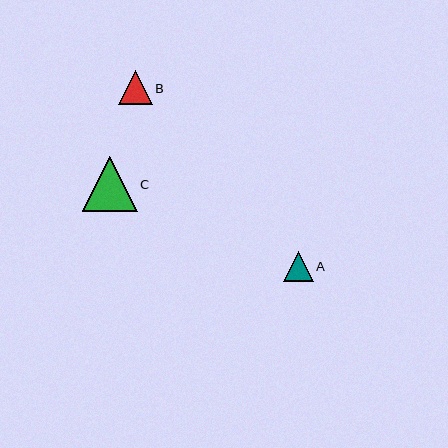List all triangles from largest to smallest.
From largest to smallest: C, B, A.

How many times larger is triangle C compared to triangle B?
Triangle C is approximately 1.6 times the size of triangle B.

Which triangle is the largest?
Triangle C is the largest with a size of approximately 55 pixels.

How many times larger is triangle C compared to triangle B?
Triangle C is approximately 1.6 times the size of triangle B.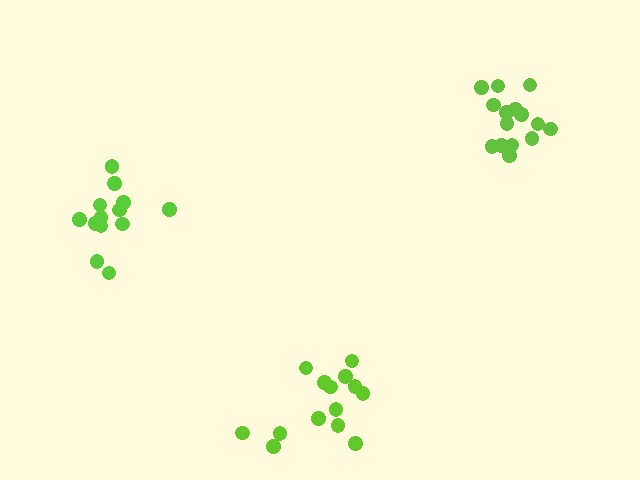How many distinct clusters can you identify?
There are 3 distinct clusters.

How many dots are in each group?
Group 1: 15 dots, Group 2: 13 dots, Group 3: 14 dots (42 total).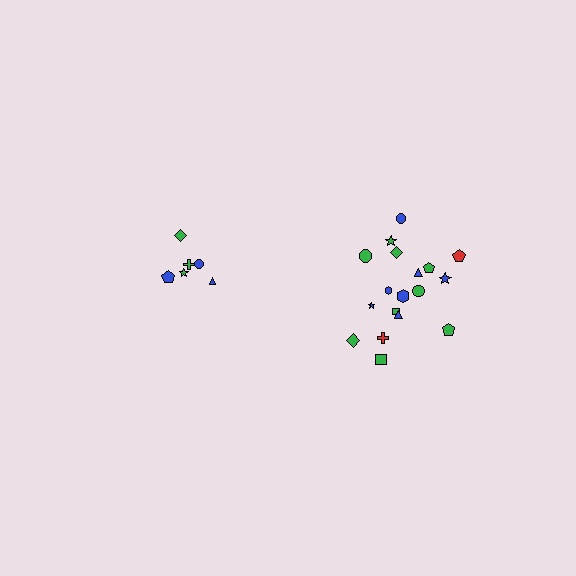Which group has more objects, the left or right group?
The right group.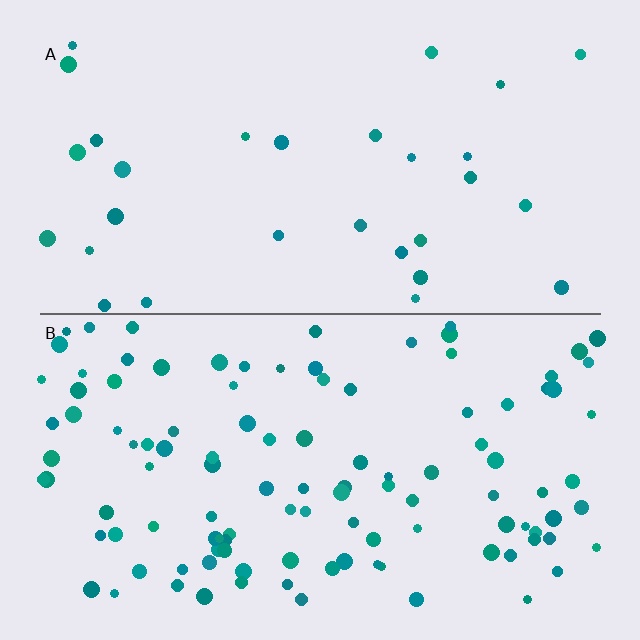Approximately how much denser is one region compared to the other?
Approximately 3.8× — region B over region A.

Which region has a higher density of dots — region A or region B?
B (the bottom).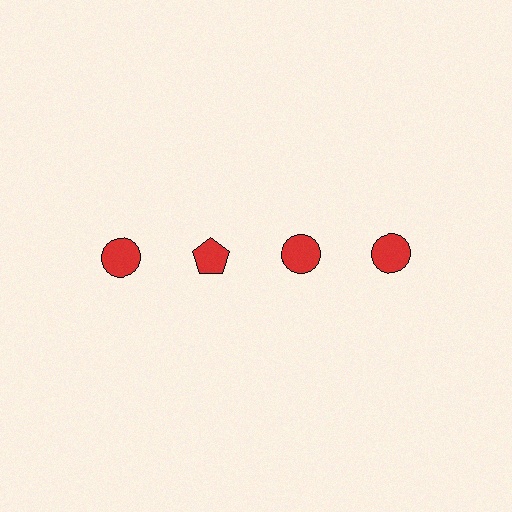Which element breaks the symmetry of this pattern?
The red pentagon in the top row, second from left column breaks the symmetry. All other shapes are red circles.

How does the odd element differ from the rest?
It has a different shape: pentagon instead of circle.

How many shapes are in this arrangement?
There are 4 shapes arranged in a grid pattern.